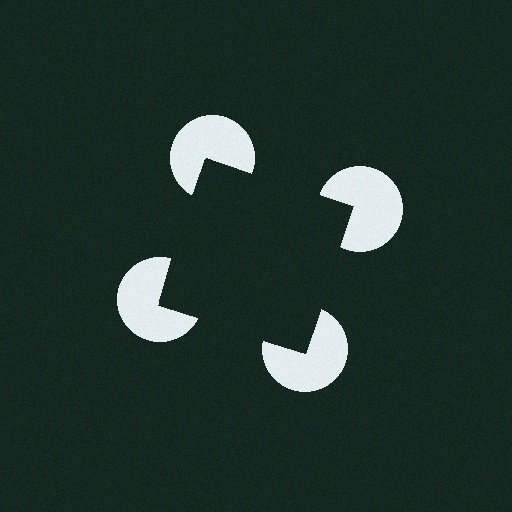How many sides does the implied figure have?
4 sides.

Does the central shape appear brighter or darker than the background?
It typically appears slightly darker than the background, even though no actual brightness change is drawn.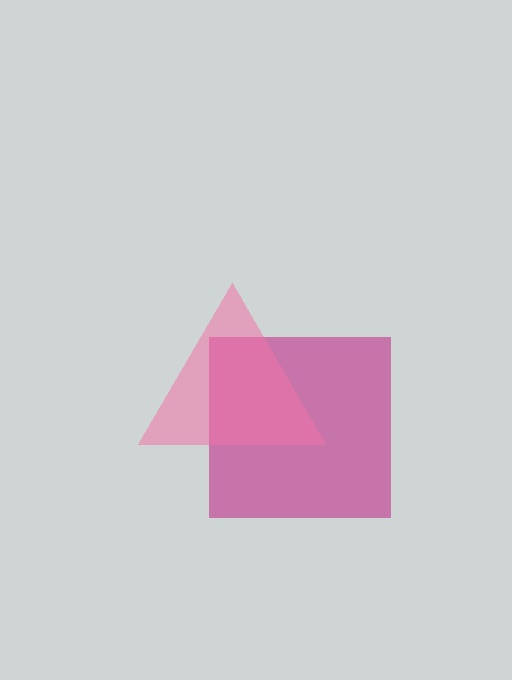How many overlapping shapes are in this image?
There are 2 overlapping shapes in the image.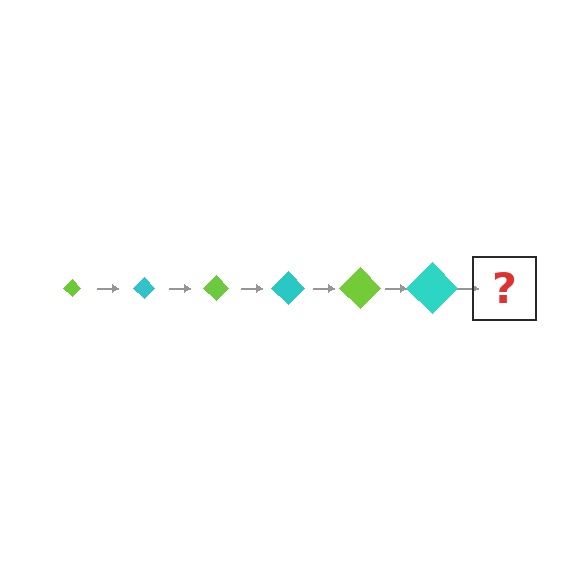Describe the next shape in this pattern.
It should be a lime diamond, larger than the previous one.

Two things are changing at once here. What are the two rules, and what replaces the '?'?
The two rules are that the diamond grows larger each step and the color cycles through lime and cyan. The '?' should be a lime diamond, larger than the previous one.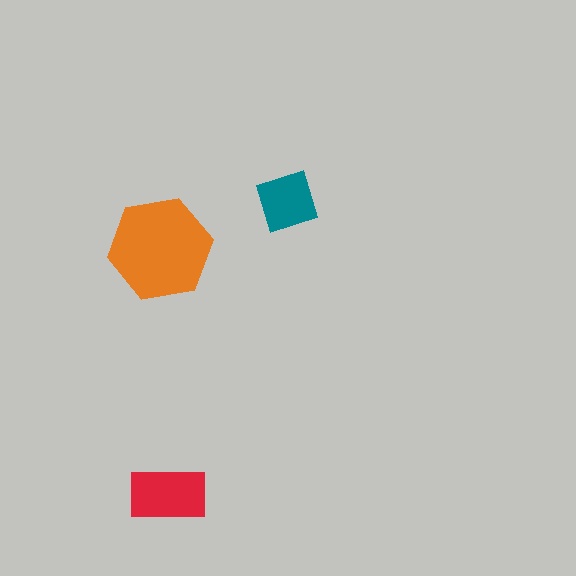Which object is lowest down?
The red rectangle is bottommost.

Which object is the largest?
The orange hexagon.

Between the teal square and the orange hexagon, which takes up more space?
The orange hexagon.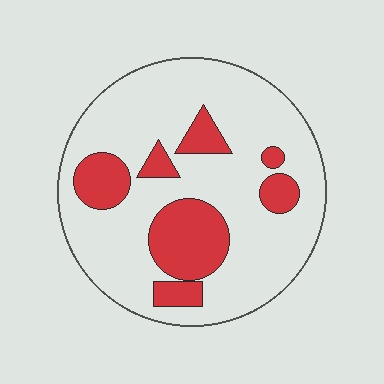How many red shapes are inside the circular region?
7.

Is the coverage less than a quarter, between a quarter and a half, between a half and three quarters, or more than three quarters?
Less than a quarter.